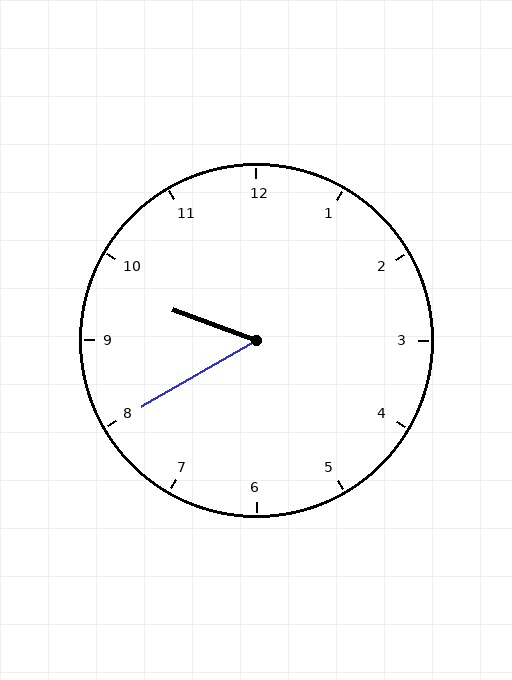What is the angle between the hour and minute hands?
Approximately 50 degrees.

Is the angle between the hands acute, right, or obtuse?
It is acute.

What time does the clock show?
9:40.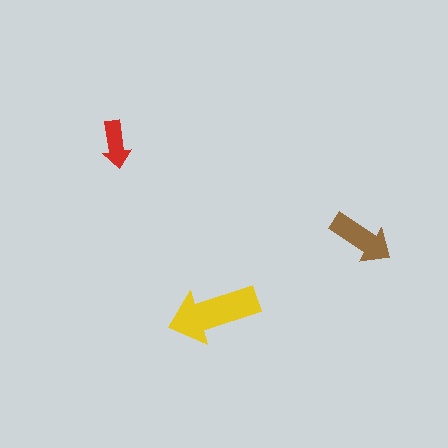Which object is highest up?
The red arrow is topmost.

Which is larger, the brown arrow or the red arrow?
The brown one.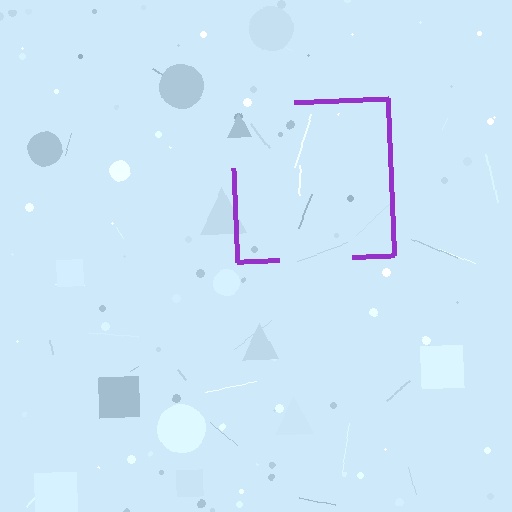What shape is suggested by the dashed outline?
The dashed outline suggests a square.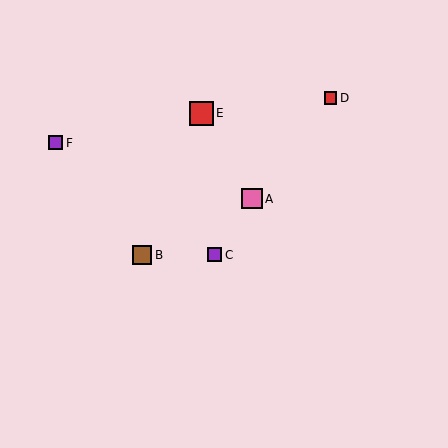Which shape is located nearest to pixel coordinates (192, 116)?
The red square (labeled E) at (201, 113) is nearest to that location.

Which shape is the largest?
The red square (labeled E) is the largest.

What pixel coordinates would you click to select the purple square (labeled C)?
Click at (215, 255) to select the purple square C.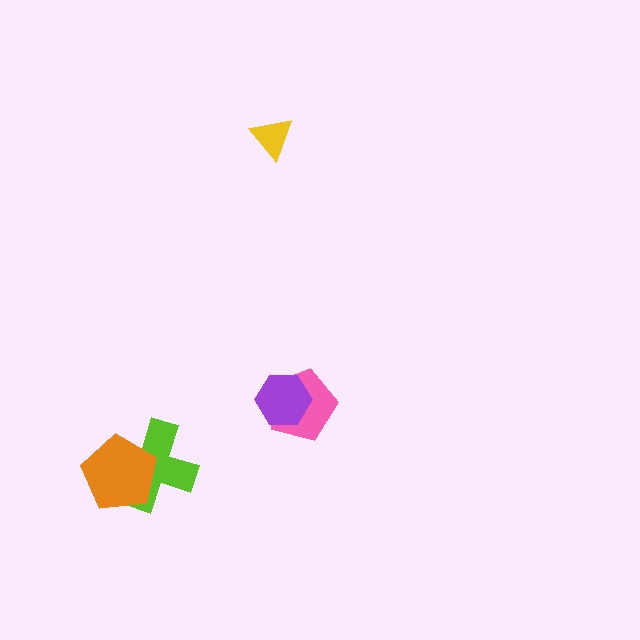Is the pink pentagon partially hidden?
Yes, it is partially covered by another shape.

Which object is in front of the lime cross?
The orange pentagon is in front of the lime cross.